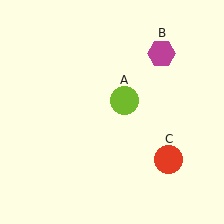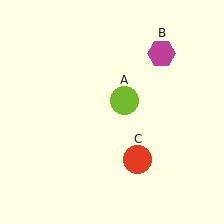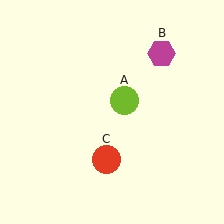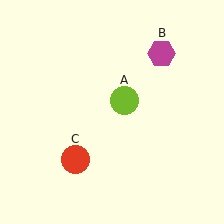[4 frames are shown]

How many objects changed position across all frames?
1 object changed position: red circle (object C).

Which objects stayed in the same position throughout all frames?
Lime circle (object A) and magenta hexagon (object B) remained stationary.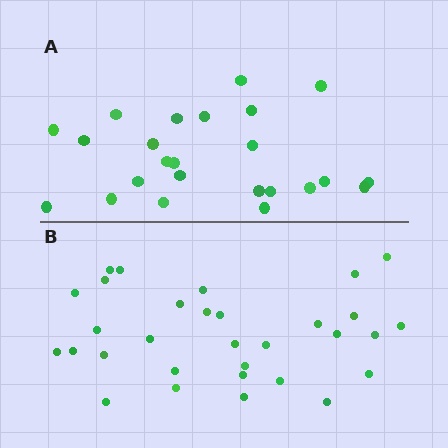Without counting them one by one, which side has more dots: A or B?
Region B (the bottom region) has more dots.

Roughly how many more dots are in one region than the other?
Region B has roughly 8 or so more dots than region A.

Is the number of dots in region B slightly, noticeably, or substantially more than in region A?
Region B has noticeably more, but not dramatically so. The ratio is roughly 1.3 to 1.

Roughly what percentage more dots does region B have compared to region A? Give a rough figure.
About 30% more.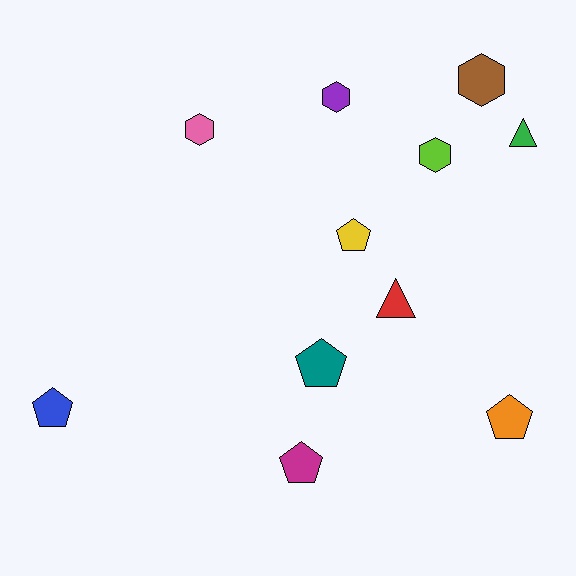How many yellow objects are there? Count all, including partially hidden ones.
There is 1 yellow object.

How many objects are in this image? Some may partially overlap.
There are 11 objects.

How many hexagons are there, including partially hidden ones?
There are 4 hexagons.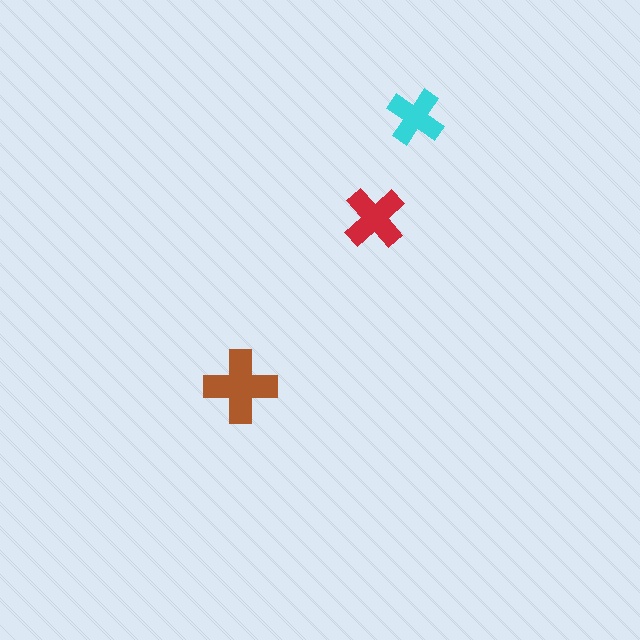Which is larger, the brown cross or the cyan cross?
The brown one.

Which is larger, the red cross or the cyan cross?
The red one.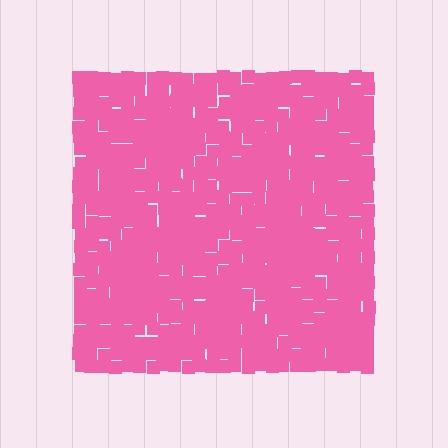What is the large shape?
The large shape is a square.